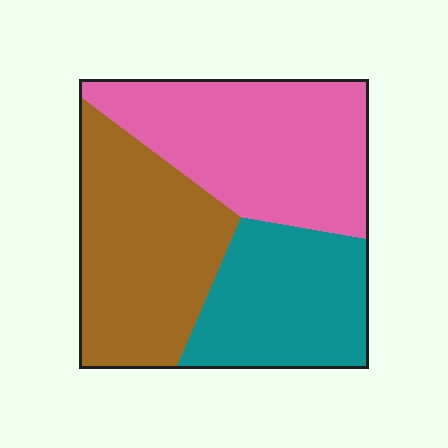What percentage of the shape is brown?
Brown covers 35% of the shape.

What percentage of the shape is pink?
Pink covers about 40% of the shape.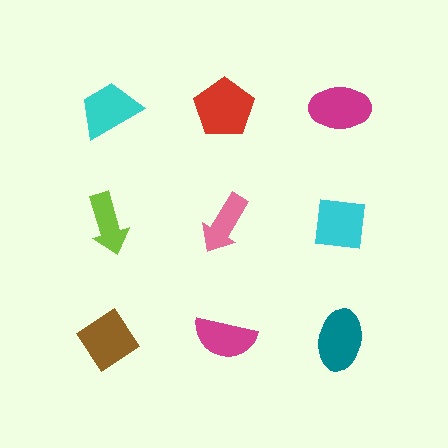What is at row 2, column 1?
A lime arrow.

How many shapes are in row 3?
3 shapes.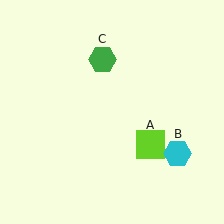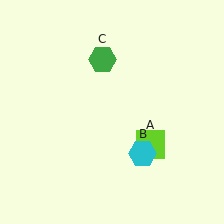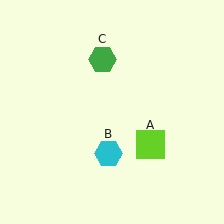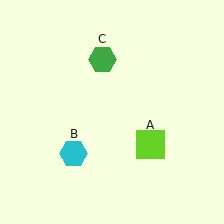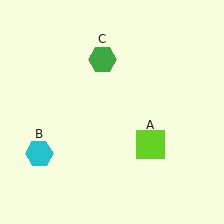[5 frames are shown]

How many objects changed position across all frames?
1 object changed position: cyan hexagon (object B).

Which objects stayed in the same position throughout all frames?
Lime square (object A) and green hexagon (object C) remained stationary.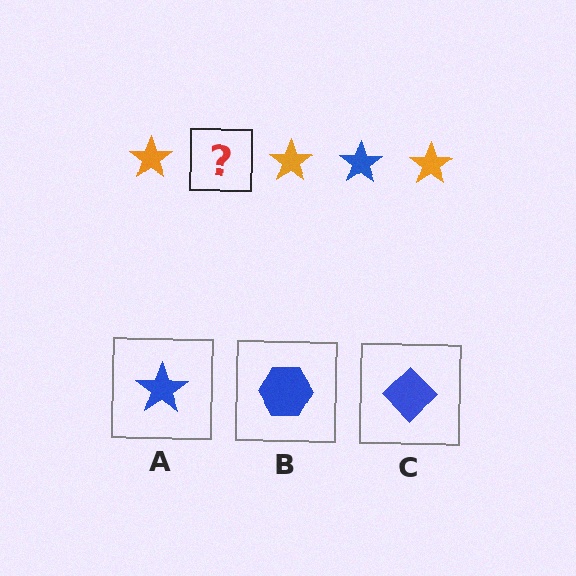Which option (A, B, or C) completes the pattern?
A.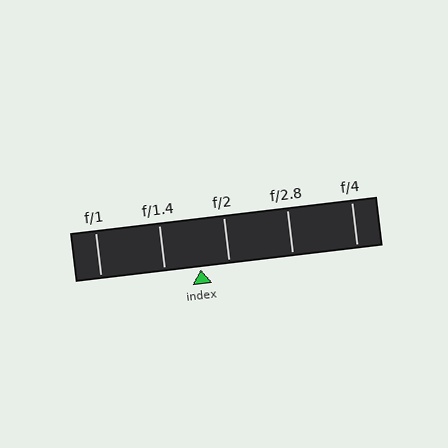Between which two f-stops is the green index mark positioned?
The index mark is between f/1.4 and f/2.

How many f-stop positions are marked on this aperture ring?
There are 5 f-stop positions marked.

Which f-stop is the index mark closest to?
The index mark is closest to f/2.